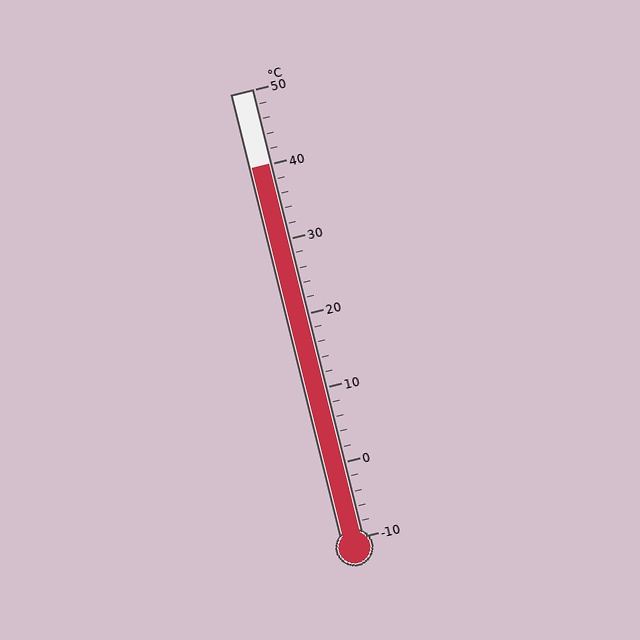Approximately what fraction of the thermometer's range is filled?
The thermometer is filled to approximately 85% of its range.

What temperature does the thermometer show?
The thermometer shows approximately 40°C.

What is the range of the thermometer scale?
The thermometer scale ranges from -10°C to 50°C.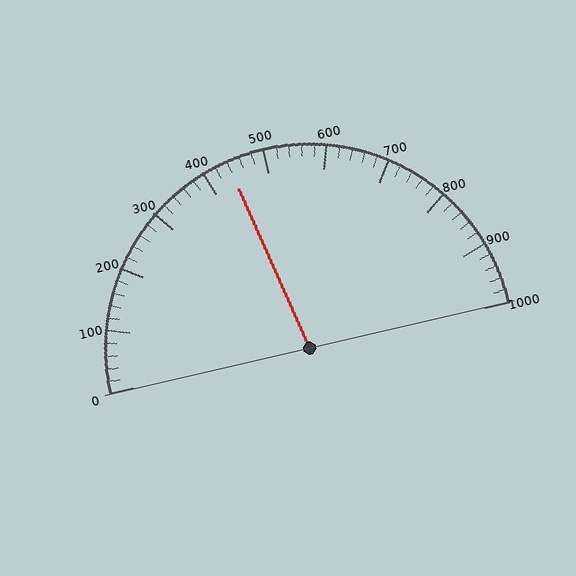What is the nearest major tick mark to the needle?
The nearest major tick mark is 400.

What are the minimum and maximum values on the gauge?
The gauge ranges from 0 to 1000.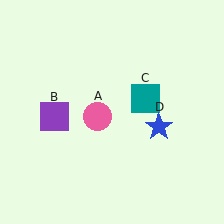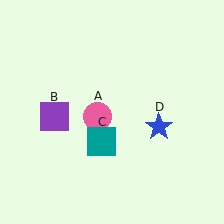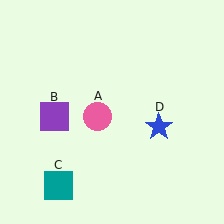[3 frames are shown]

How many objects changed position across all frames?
1 object changed position: teal square (object C).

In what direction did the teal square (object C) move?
The teal square (object C) moved down and to the left.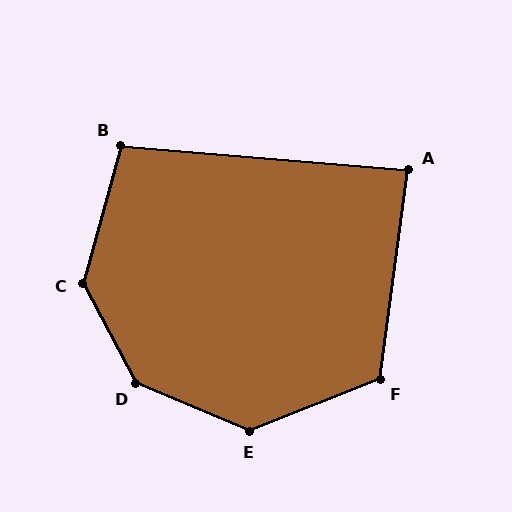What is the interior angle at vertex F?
Approximately 119 degrees (obtuse).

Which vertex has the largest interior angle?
D, at approximately 141 degrees.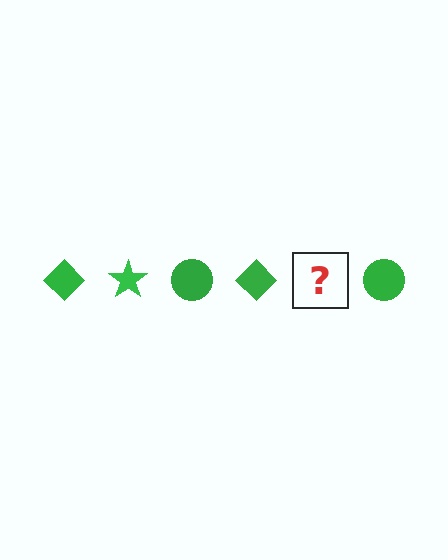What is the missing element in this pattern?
The missing element is a green star.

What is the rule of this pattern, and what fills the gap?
The rule is that the pattern cycles through diamond, star, circle shapes in green. The gap should be filled with a green star.